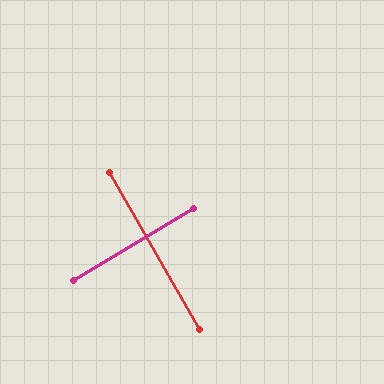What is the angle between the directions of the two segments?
Approximately 89 degrees.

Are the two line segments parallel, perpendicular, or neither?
Perpendicular — they meet at approximately 89°.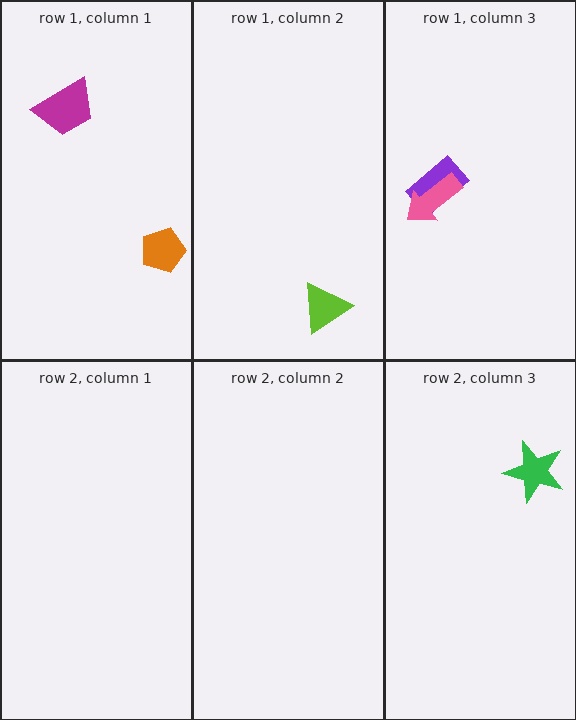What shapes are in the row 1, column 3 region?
The purple rectangle, the pink arrow.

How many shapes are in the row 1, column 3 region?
2.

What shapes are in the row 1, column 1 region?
The magenta trapezoid, the orange pentagon.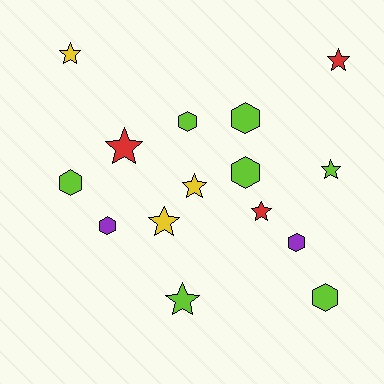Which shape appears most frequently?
Star, with 8 objects.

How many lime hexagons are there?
There are 5 lime hexagons.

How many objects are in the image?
There are 15 objects.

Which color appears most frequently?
Lime, with 7 objects.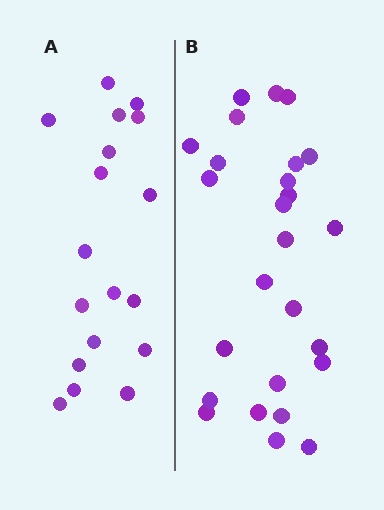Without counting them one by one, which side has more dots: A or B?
Region B (the right region) has more dots.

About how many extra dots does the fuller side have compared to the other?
Region B has roughly 8 or so more dots than region A.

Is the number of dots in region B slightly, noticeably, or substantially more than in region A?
Region B has noticeably more, but not dramatically so. The ratio is roughly 1.4 to 1.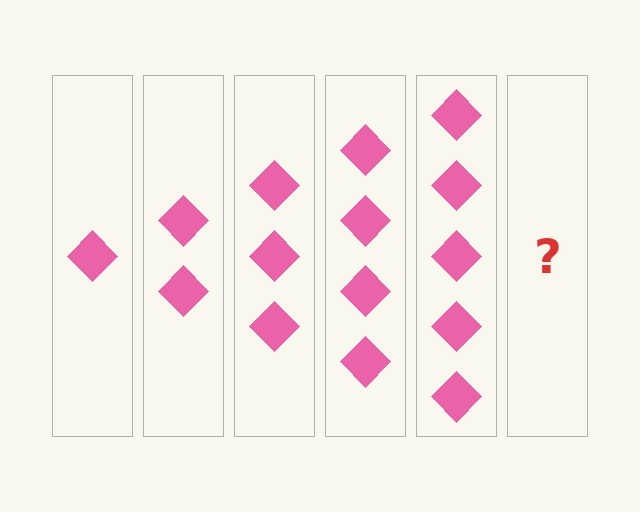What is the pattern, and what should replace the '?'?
The pattern is that each step adds one more diamond. The '?' should be 6 diamonds.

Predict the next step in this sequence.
The next step is 6 diamonds.